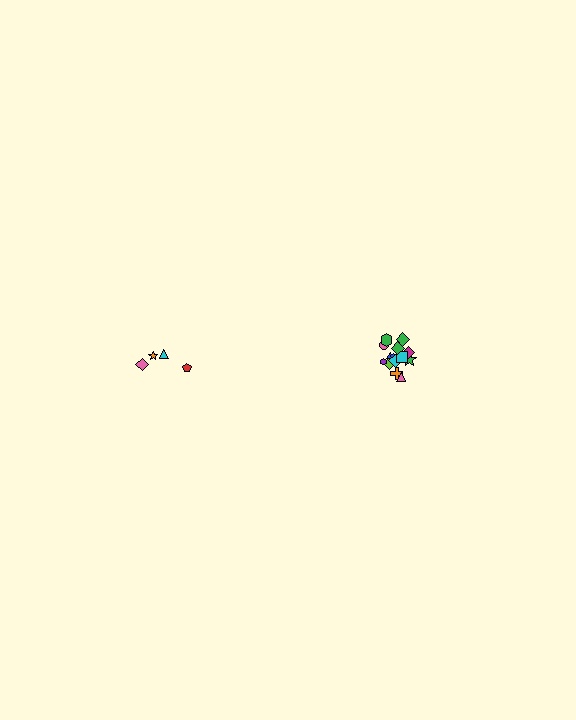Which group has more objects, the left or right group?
The right group.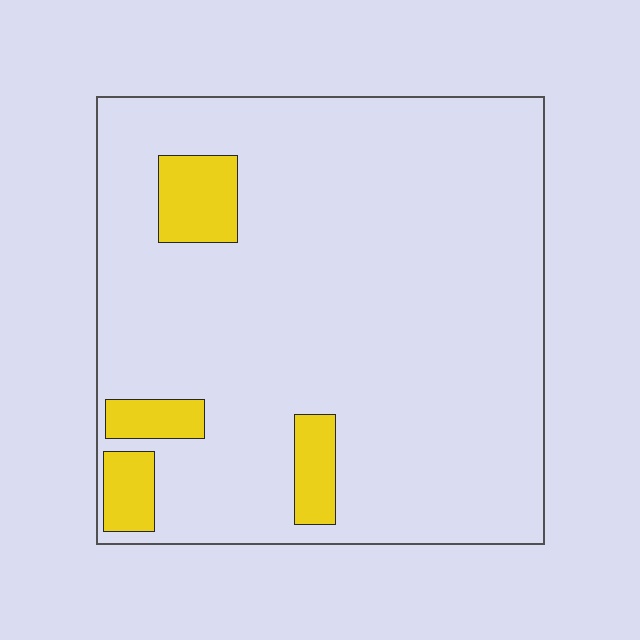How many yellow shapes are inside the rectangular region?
4.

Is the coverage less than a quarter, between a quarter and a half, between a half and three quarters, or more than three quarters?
Less than a quarter.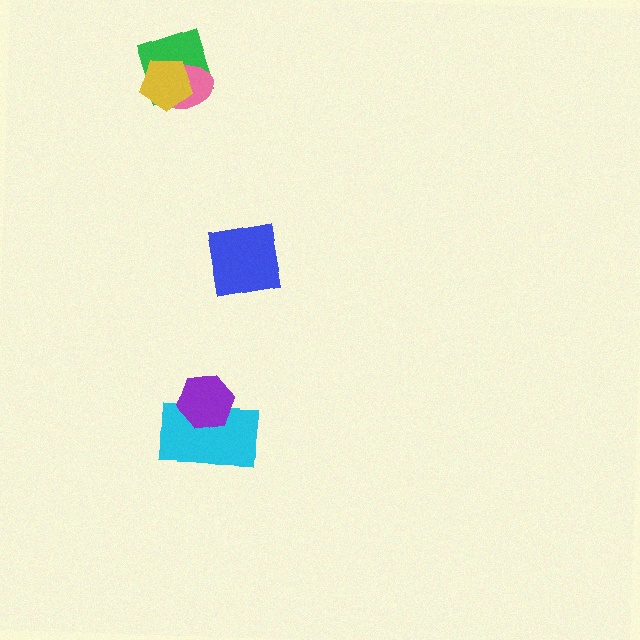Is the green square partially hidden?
Yes, it is partially covered by another shape.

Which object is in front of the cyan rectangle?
The purple hexagon is in front of the cyan rectangle.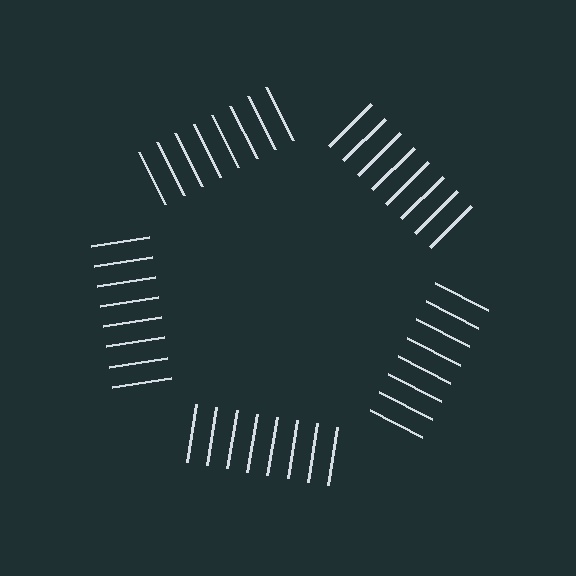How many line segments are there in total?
40 — 8 along each of the 5 edges.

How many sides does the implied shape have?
5 sides — the line-ends trace a pentagon.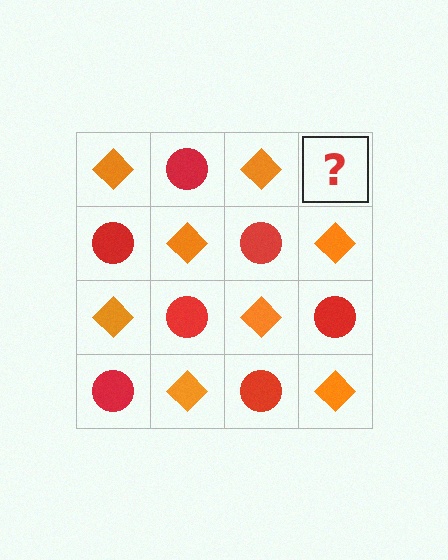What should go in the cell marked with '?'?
The missing cell should contain a red circle.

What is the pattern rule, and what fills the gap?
The rule is that it alternates orange diamond and red circle in a checkerboard pattern. The gap should be filled with a red circle.